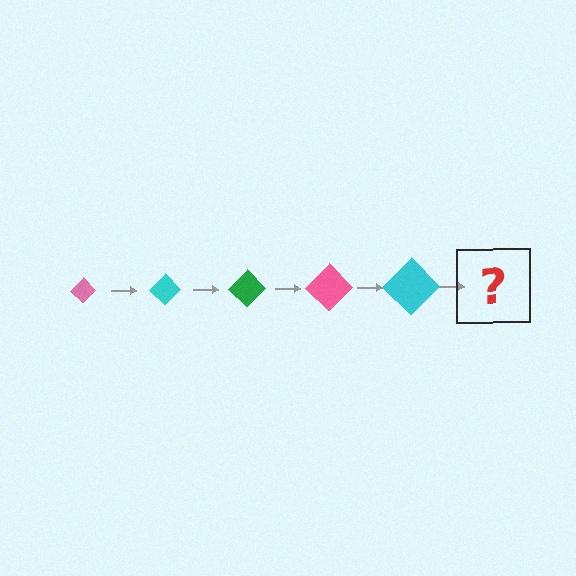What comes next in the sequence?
The next element should be a green diamond, larger than the previous one.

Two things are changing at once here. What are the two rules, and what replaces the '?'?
The two rules are that the diamond grows larger each step and the color cycles through pink, cyan, and green. The '?' should be a green diamond, larger than the previous one.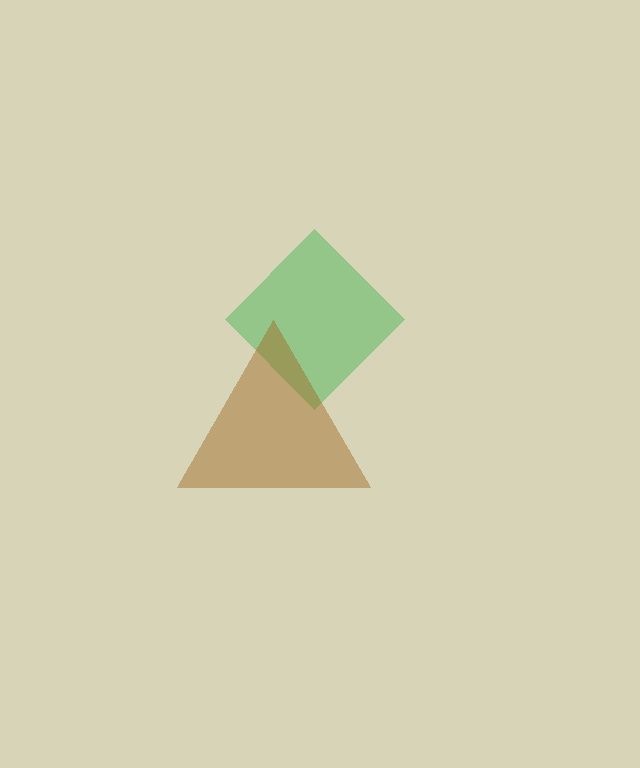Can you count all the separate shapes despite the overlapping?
Yes, there are 2 separate shapes.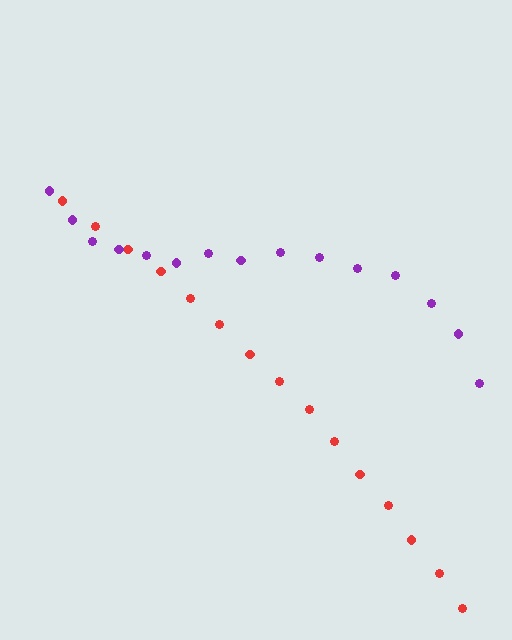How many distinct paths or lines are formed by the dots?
There are 2 distinct paths.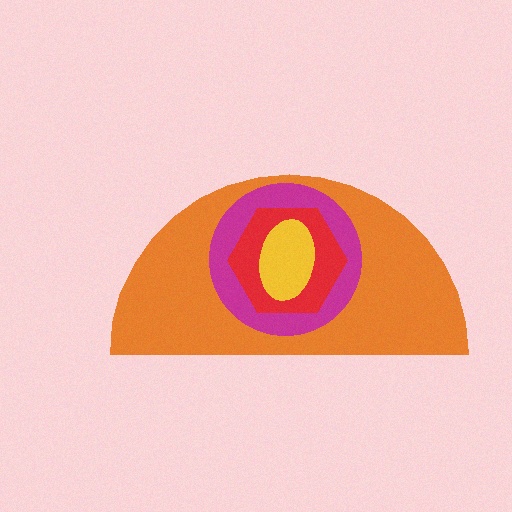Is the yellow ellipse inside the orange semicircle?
Yes.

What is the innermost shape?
The yellow ellipse.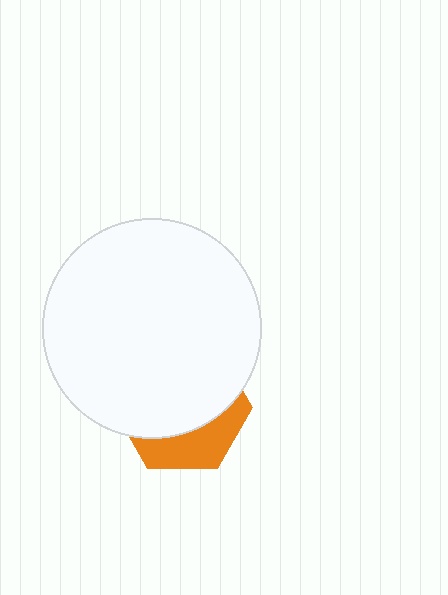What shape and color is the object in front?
The object in front is a white circle.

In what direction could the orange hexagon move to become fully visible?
The orange hexagon could move down. That would shift it out from behind the white circle entirely.